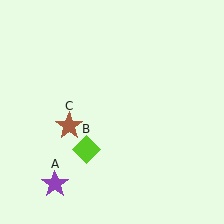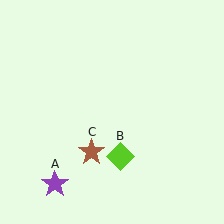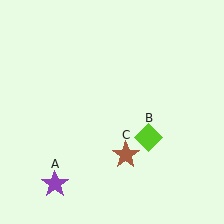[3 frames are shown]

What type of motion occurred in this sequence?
The lime diamond (object B), brown star (object C) rotated counterclockwise around the center of the scene.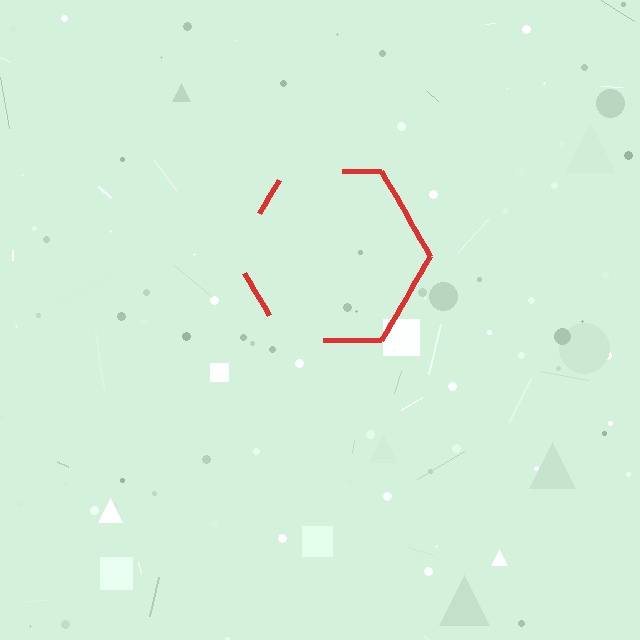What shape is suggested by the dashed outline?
The dashed outline suggests a hexagon.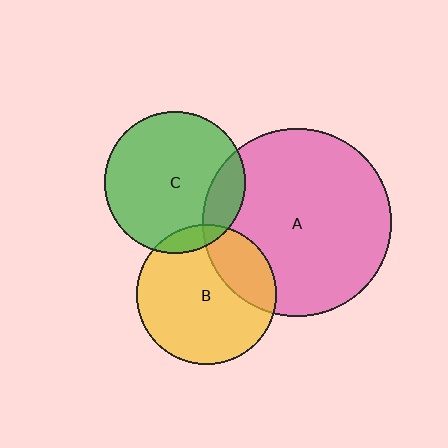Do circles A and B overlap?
Yes.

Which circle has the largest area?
Circle A (pink).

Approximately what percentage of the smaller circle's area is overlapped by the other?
Approximately 25%.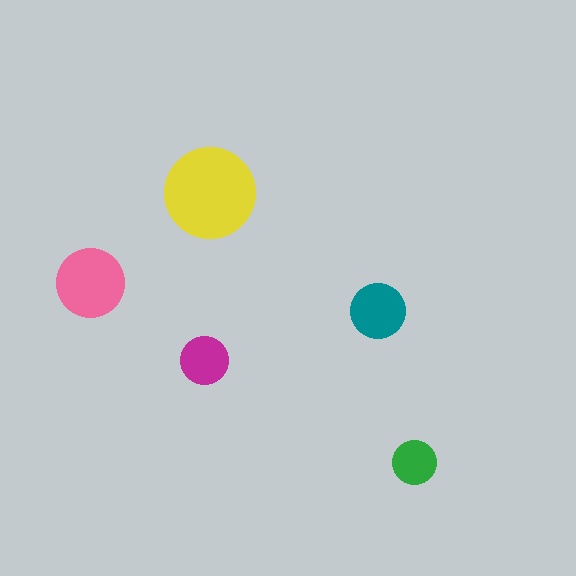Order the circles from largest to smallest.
the yellow one, the pink one, the teal one, the magenta one, the green one.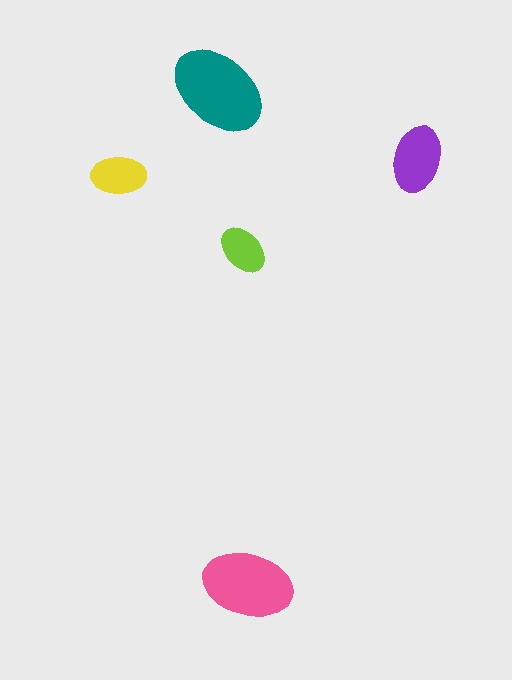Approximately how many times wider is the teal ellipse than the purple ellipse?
About 1.5 times wider.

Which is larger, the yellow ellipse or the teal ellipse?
The teal one.